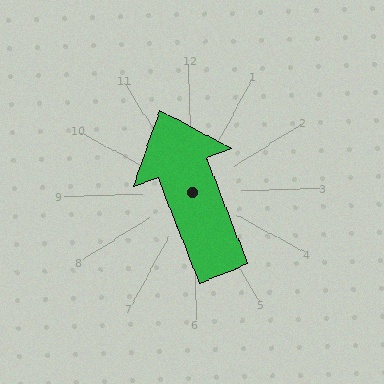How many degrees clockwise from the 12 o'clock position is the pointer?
Approximately 340 degrees.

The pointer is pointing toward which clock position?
Roughly 11 o'clock.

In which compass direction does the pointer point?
North.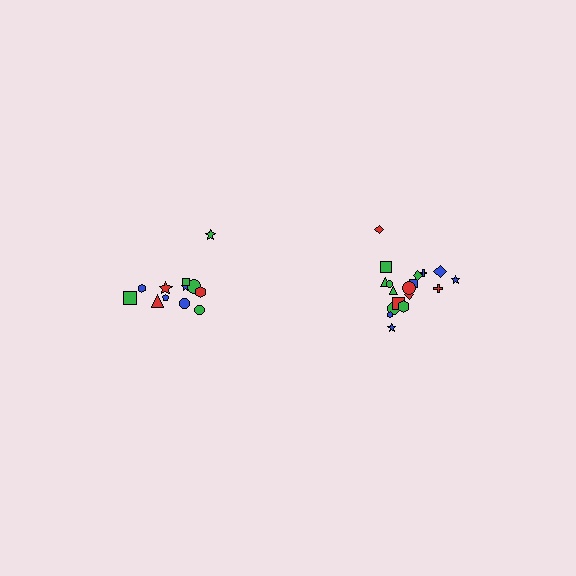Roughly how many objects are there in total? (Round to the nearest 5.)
Roughly 30 objects in total.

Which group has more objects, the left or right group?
The right group.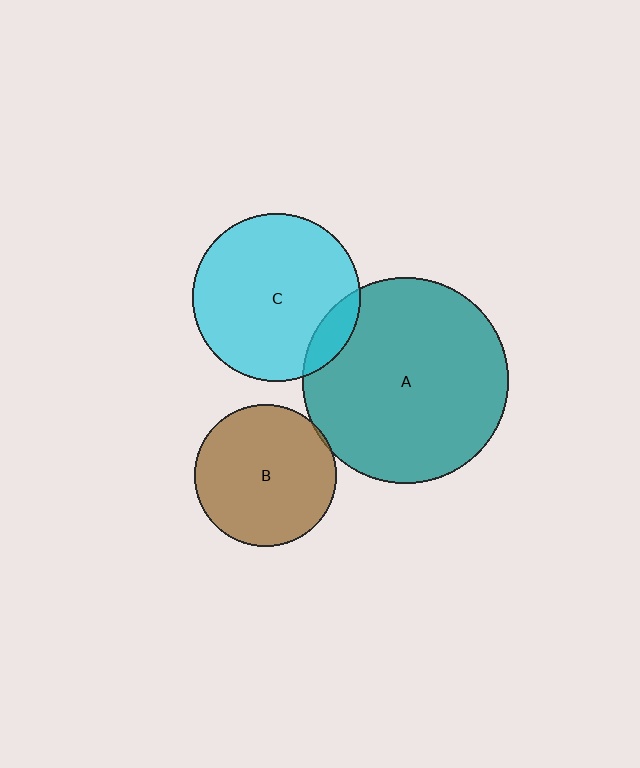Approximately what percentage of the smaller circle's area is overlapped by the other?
Approximately 10%.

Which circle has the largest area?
Circle A (teal).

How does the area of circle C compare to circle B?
Approximately 1.4 times.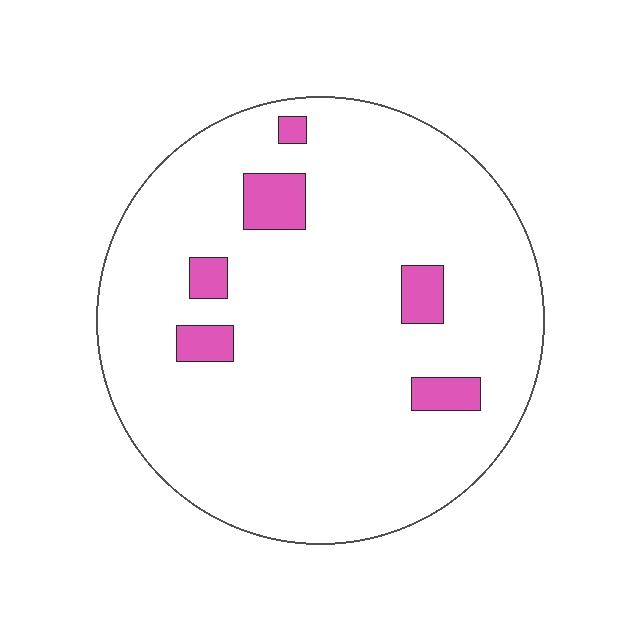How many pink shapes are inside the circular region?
6.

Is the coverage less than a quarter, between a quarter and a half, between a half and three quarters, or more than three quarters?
Less than a quarter.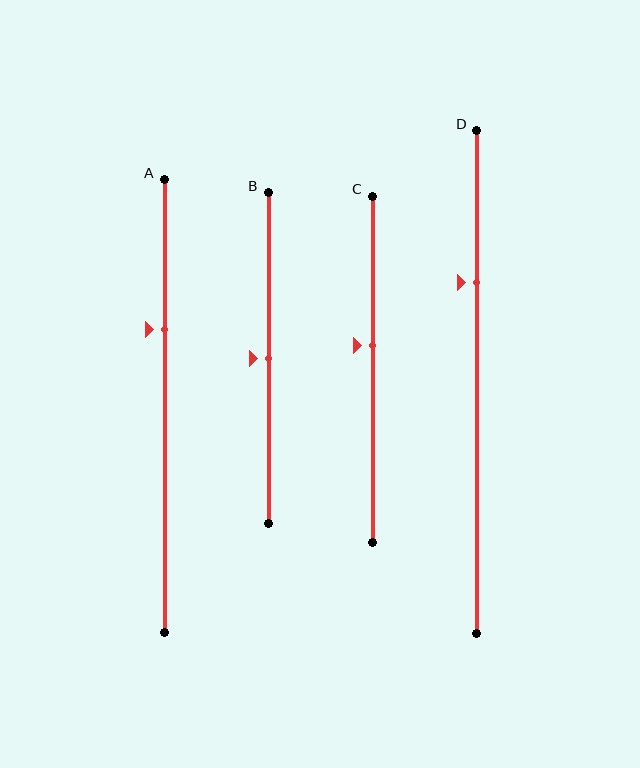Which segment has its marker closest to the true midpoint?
Segment B has its marker closest to the true midpoint.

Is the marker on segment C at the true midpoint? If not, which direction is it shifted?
No, the marker on segment C is shifted upward by about 7% of the segment length.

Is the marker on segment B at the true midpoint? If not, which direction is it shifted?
Yes, the marker on segment B is at the true midpoint.